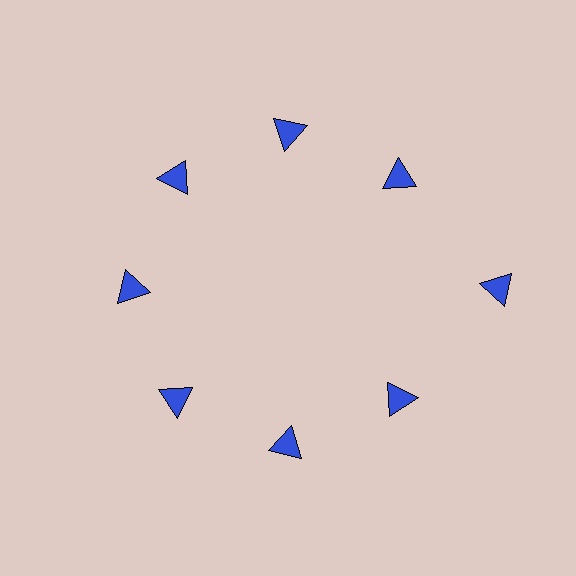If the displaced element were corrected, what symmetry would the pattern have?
It would have 8-fold rotational symmetry — the pattern would map onto itself every 45 degrees.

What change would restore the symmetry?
The symmetry would be restored by moving it inward, back onto the ring so that all 8 triangles sit at equal angles and equal distance from the center.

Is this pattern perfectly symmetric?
No. The 8 blue triangles are arranged in a ring, but one element near the 3 o'clock position is pushed outward from the center, breaking the 8-fold rotational symmetry.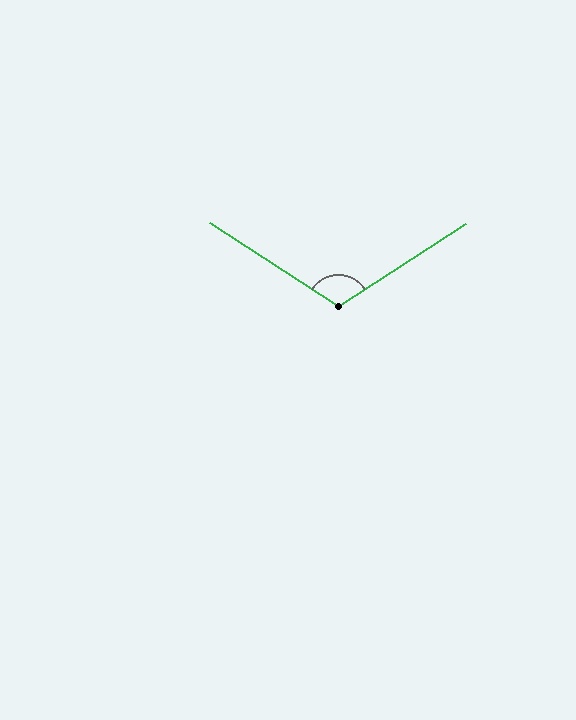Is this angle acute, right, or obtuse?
It is obtuse.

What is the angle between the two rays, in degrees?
Approximately 114 degrees.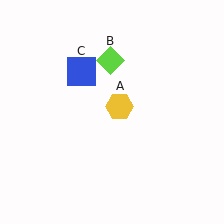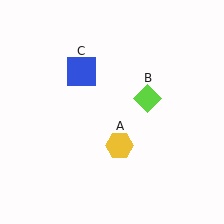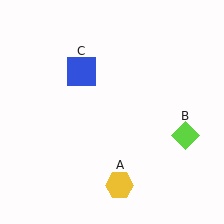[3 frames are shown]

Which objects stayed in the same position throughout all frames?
Blue square (object C) remained stationary.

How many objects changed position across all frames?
2 objects changed position: yellow hexagon (object A), lime diamond (object B).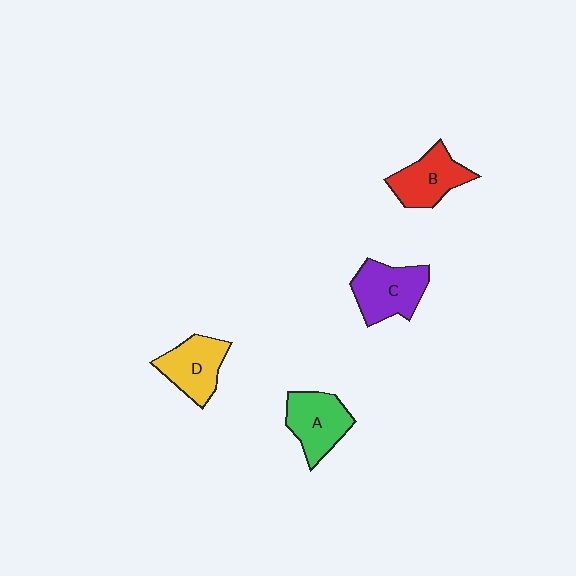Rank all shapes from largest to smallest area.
From largest to smallest: C (purple), A (green), B (red), D (yellow).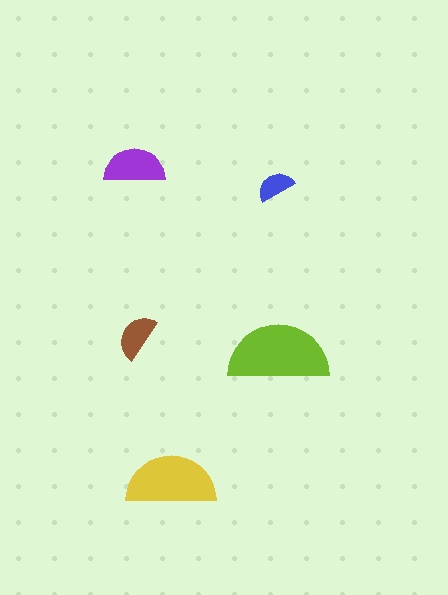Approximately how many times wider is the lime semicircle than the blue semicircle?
About 2.5 times wider.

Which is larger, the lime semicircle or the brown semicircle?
The lime one.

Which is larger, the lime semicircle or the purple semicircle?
The lime one.